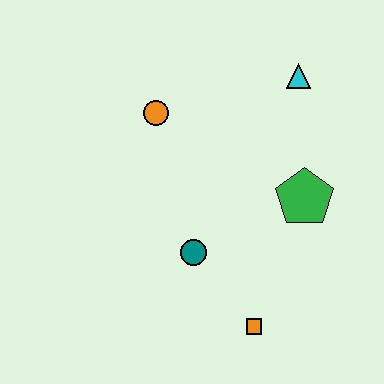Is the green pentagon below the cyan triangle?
Yes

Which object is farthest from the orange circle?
The orange square is farthest from the orange circle.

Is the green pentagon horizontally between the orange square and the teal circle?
No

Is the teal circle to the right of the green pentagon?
No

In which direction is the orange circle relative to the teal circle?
The orange circle is above the teal circle.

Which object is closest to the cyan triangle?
The green pentagon is closest to the cyan triangle.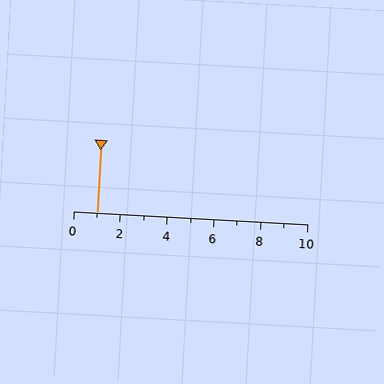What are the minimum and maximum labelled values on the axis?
The axis runs from 0 to 10.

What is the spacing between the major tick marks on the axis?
The major ticks are spaced 2 apart.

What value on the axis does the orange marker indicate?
The marker indicates approximately 1.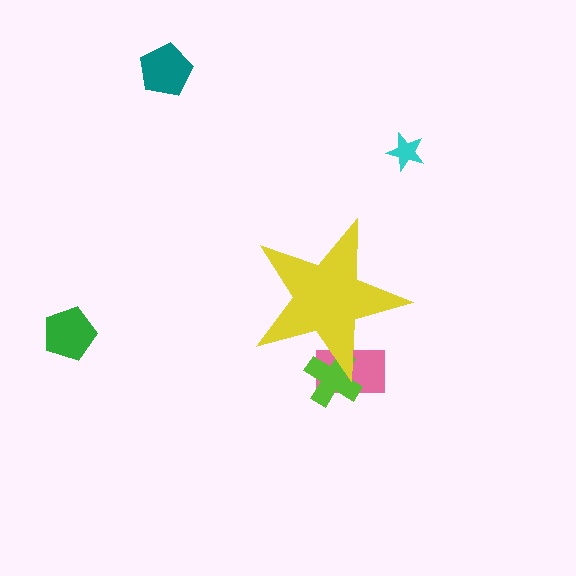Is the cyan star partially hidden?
No, the cyan star is fully visible.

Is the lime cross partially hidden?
Yes, the lime cross is partially hidden behind the yellow star.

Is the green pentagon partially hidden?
No, the green pentagon is fully visible.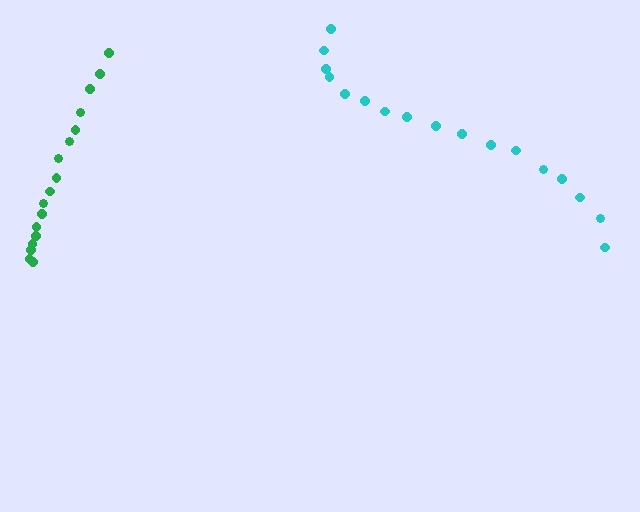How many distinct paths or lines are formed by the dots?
There are 2 distinct paths.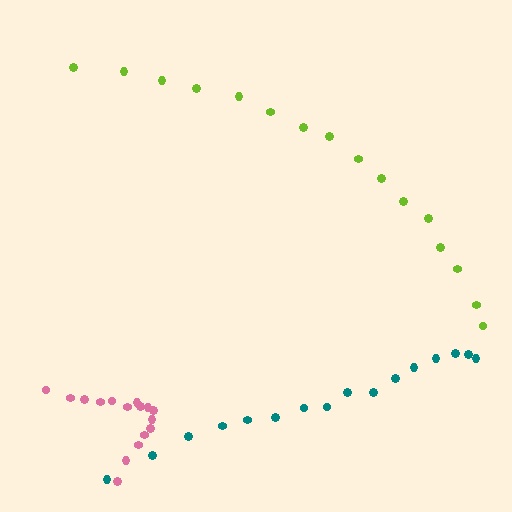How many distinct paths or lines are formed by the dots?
There are 3 distinct paths.